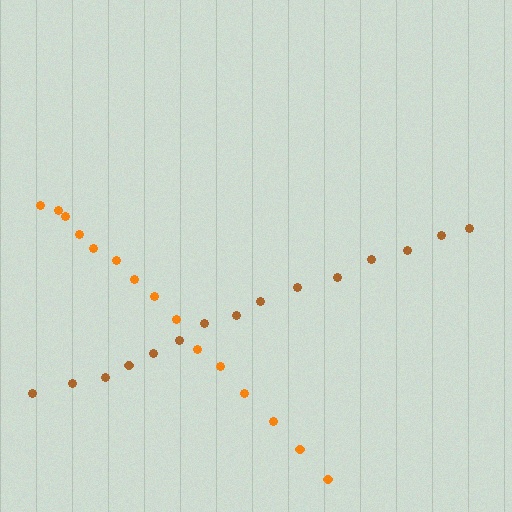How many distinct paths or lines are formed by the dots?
There are 2 distinct paths.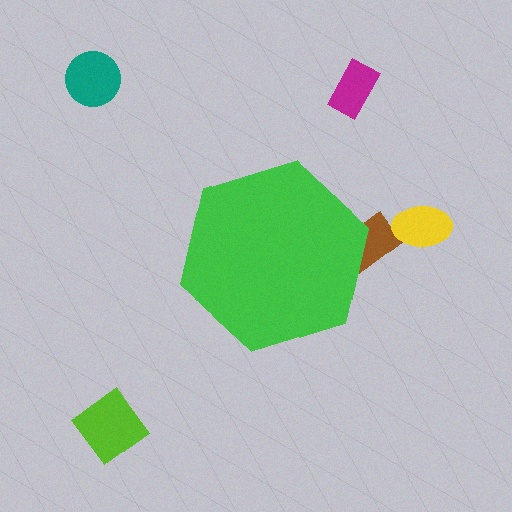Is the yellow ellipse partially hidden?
No, the yellow ellipse is fully visible.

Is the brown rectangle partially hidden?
Yes, the brown rectangle is partially hidden behind the green hexagon.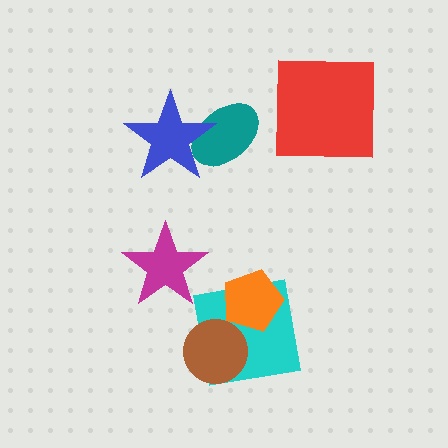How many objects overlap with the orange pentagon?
1 object overlaps with the orange pentagon.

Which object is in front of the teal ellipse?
The blue star is in front of the teal ellipse.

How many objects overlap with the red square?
0 objects overlap with the red square.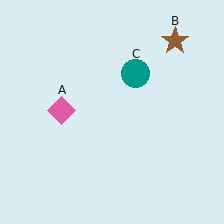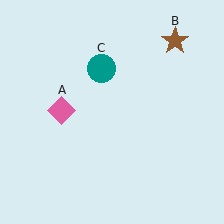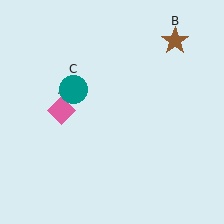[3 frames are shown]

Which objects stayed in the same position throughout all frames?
Pink diamond (object A) and brown star (object B) remained stationary.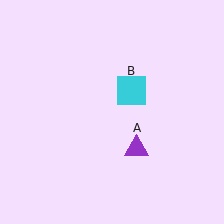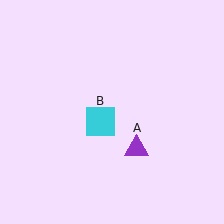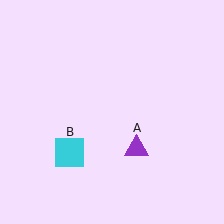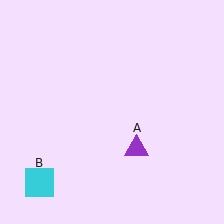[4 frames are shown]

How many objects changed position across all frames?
1 object changed position: cyan square (object B).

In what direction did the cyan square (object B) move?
The cyan square (object B) moved down and to the left.